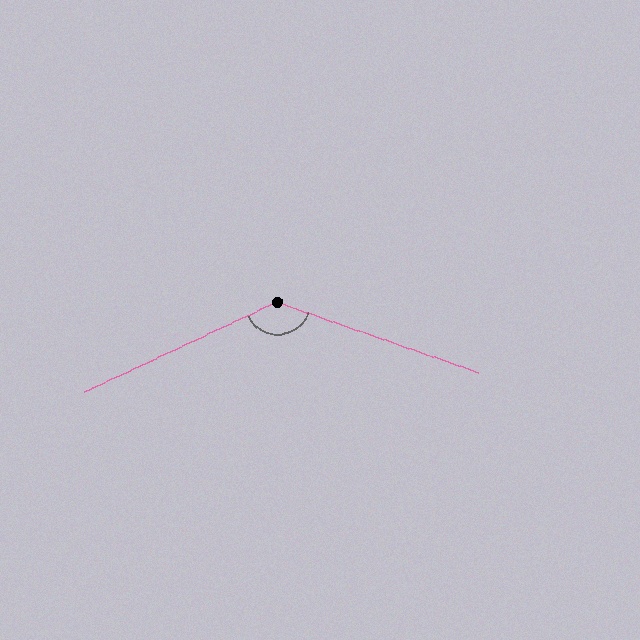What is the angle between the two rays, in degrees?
Approximately 136 degrees.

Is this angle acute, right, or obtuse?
It is obtuse.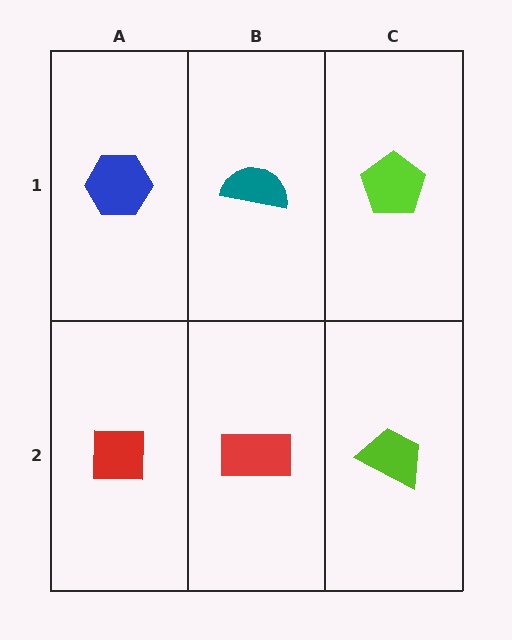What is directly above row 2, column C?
A lime pentagon.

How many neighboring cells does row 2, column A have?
2.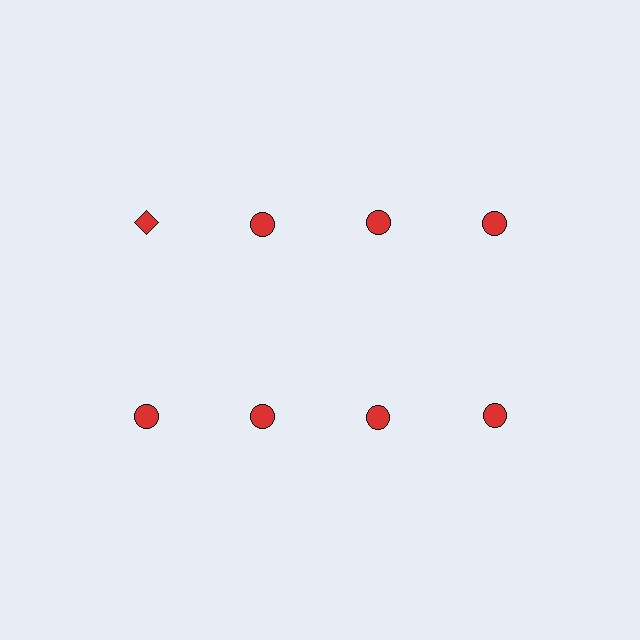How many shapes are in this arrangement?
There are 8 shapes arranged in a grid pattern.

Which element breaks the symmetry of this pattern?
The red diamond in the top row, leftmost column breaks the symmetry. All other shapes are red circles.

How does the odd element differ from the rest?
It has a different shape: diamond instead of circle.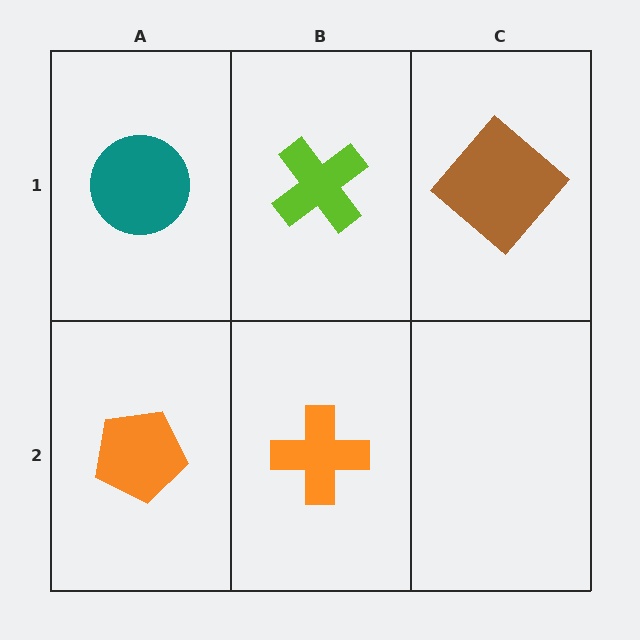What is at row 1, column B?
A lime cross.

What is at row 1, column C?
A brown diamond.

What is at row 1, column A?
A teal circle.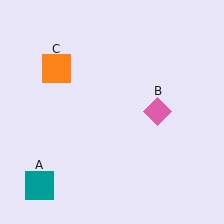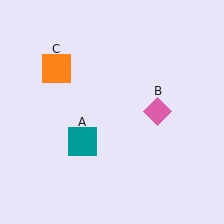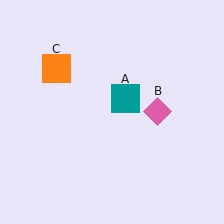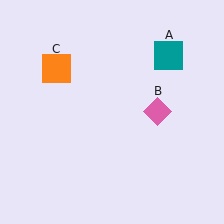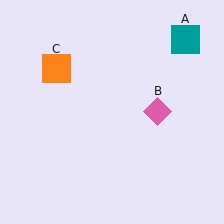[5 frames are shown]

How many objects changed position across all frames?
1 object changed position: teal square (object A).